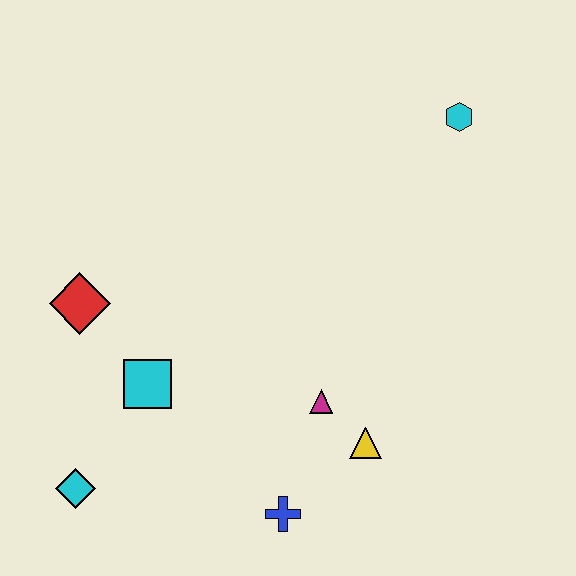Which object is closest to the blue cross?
The yellow triangle is closest to the blue cross.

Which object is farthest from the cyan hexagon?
The cyan diamond is farthest from the cyan hexagon.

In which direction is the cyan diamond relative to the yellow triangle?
The cyan diamond is to the left of the yellow triangle.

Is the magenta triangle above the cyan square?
No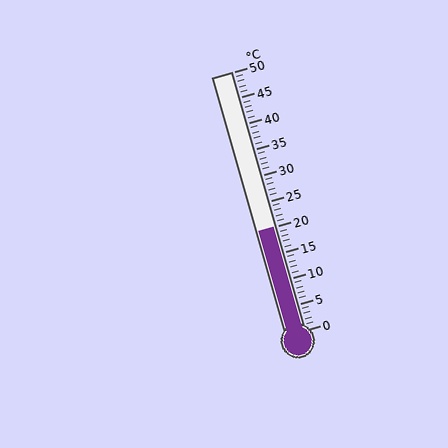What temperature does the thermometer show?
The thermometer shows approximately 20°C.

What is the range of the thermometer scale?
The thermometer scale ranges from 0°C to 50°C.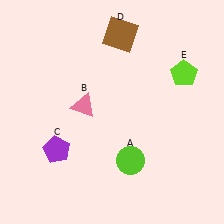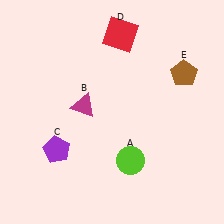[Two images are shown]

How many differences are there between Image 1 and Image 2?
There are 3 differences between the two images.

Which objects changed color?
B changed from pink to magenta. D changed from brown to red. E changed from lime to brown.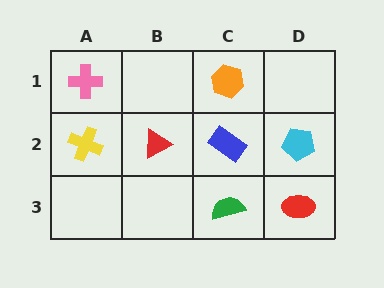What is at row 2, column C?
A blue rectangle.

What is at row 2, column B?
A red triangle.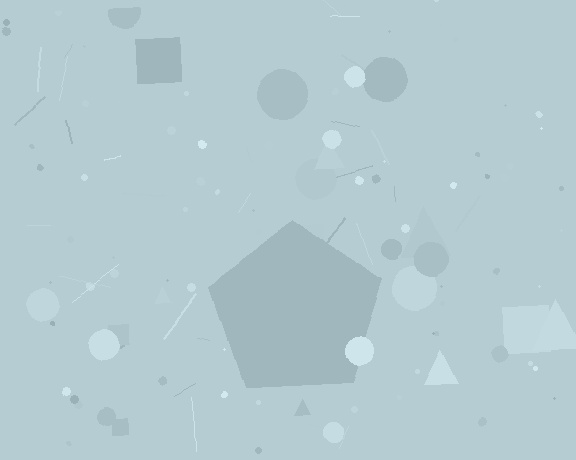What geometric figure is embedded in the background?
A pentagon is embedded in the background.